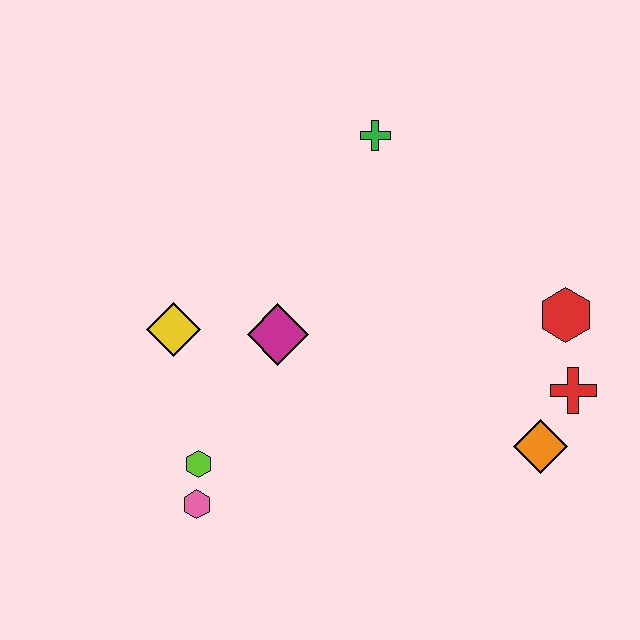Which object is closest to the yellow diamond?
The magenta diamond is closest to the yellow diamond.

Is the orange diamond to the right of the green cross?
Yes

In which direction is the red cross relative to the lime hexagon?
The red cross is to the right of the lime hexagon.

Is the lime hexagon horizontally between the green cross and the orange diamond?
No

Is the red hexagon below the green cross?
Yes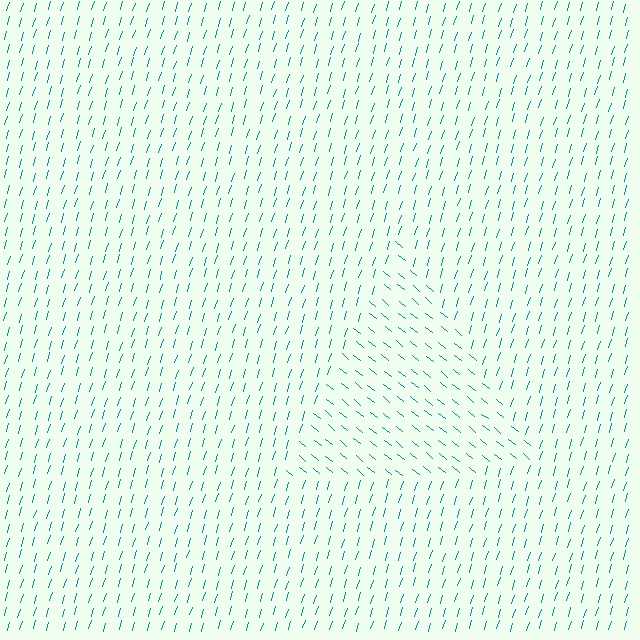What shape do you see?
I see a triangle.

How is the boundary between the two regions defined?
The boundary is defined purely by a change in line orientation (approximately 68 degrees difference). All lines are the same color and thickness.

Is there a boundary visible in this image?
Yes, there is a texture boundary formed by a change in line orientation.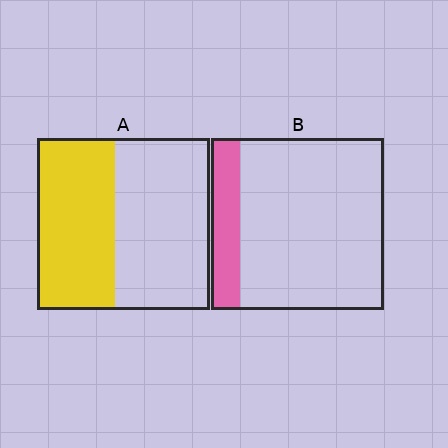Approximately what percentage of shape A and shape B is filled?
A is approximately 45% and B is approximately 15%.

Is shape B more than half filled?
No.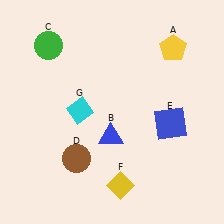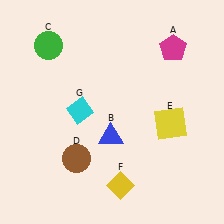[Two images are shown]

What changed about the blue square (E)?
In Image 1, E is blue. In Image 2, it changed to yellow.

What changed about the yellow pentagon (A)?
In Image 1, A is yellow. In Image 2, it changed to magenta.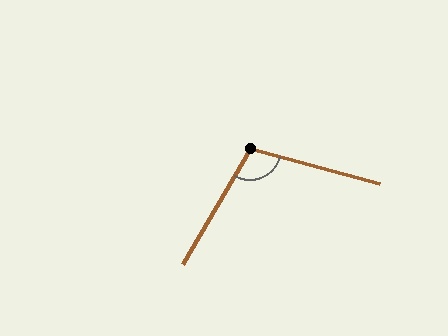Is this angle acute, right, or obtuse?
It is obtuse.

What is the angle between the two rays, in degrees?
Approximately 105 degrees.